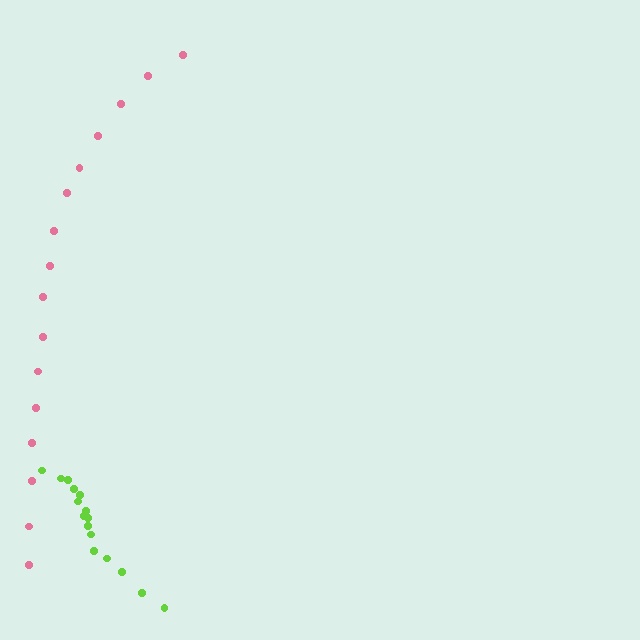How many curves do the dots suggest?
There are 2 distinct paths.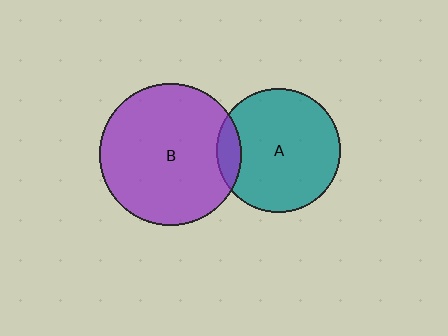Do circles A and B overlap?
Yes.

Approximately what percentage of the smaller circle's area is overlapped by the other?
Approximately 10%.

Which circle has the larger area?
Circle B (purple).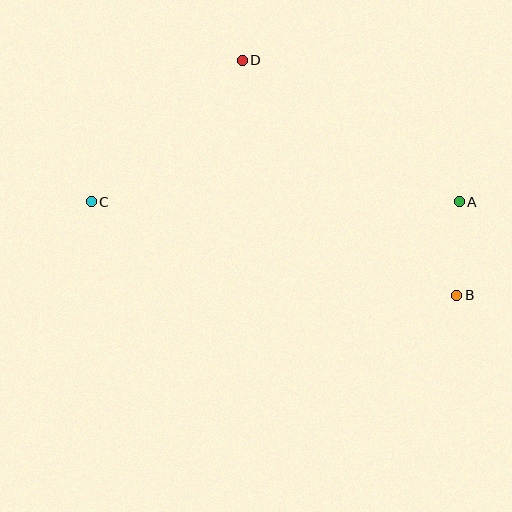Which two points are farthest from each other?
Points B and C are farthest from each other.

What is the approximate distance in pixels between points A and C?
The distance between A and C is approximately 368 pixels.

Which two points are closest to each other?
Points A and B are closest to each other.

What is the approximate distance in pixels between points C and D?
The distance between C and D is approximately 207 pixels.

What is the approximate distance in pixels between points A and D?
The distance between A and D is approximately 259 pixels.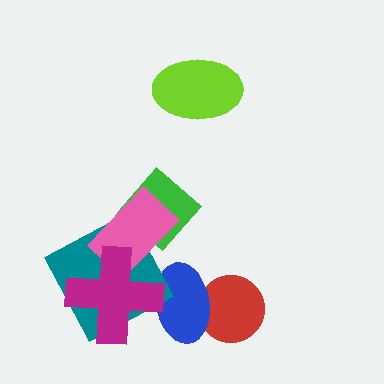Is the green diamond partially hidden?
Yes, it is partially covered by another shape.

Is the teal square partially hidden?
Yes, it is partially covered by another shape.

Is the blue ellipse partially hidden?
Yes, it is partially covered by another shape.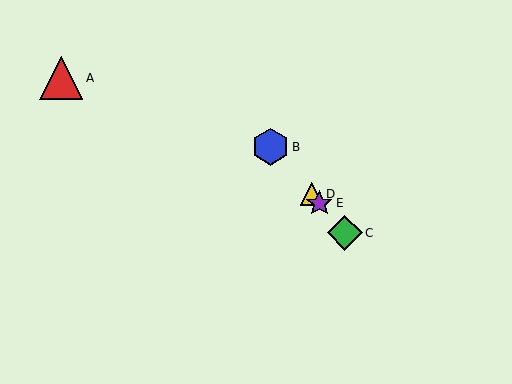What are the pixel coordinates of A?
Object A is at (61, 78).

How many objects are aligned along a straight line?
4 objects (B, C, D, E) are aligned along a straight line.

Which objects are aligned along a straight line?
Objects B, C, D, E are aligned along a straight line.